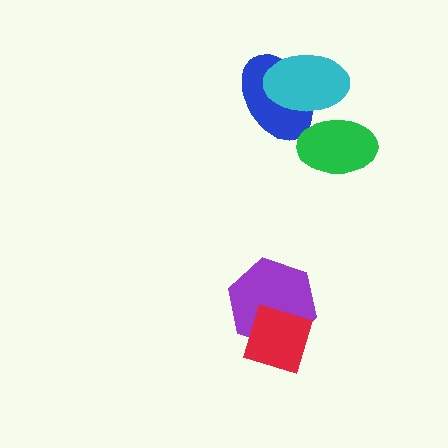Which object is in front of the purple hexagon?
The red diamond is in front of the purple hexagon.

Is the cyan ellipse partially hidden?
Yes, it is partially covered by another shape.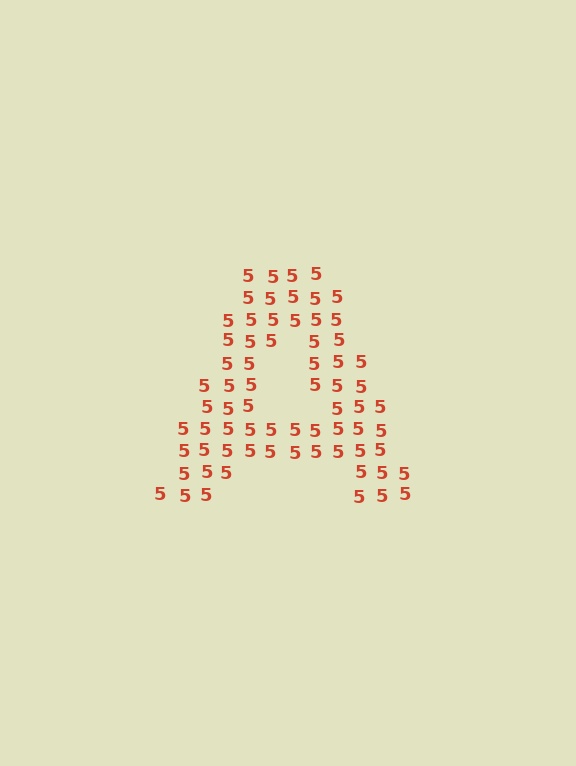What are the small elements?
The small elements are digit 5's.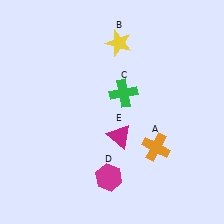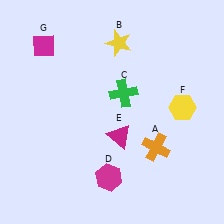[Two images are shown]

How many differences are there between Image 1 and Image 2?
There are 2 differences between the two images.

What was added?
A yellow hexagon (F), a magenta diamond (G) were added in Image 2.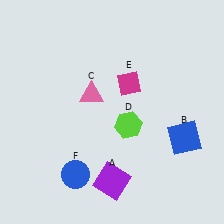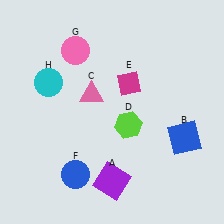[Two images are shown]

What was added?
A pink circle (G), a cyan circle (H) were added in Image 2.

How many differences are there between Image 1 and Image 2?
There are 2 differences between the two images.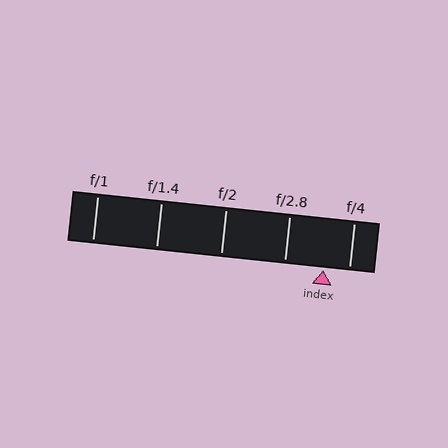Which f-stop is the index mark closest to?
The index mark is closest to f/4.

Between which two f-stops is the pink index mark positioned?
The index mark is between f/2.8 and f/4.